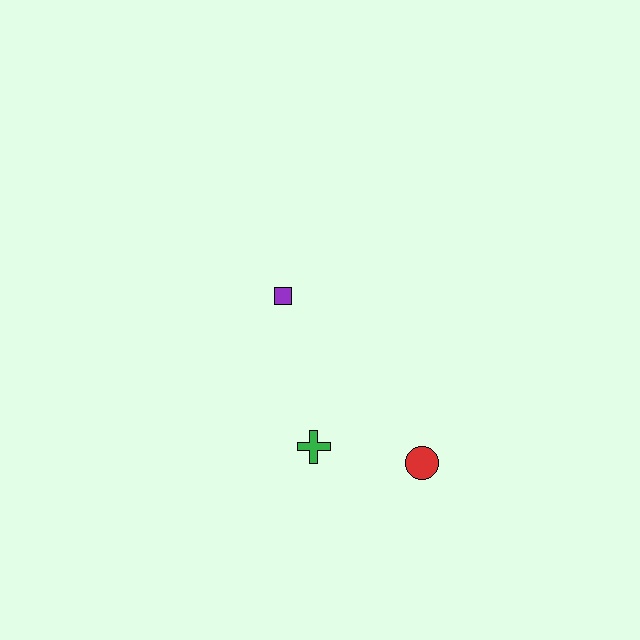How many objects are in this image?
There are 3 objects.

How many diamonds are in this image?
There are no diamonds.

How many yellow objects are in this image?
There are no yellow objects.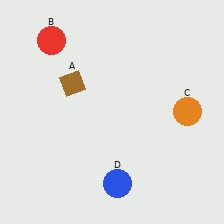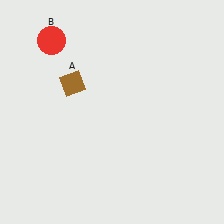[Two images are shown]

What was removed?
The orange circle (C), the blue circle (D) were removed in Image 2.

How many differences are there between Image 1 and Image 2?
There are 2 differences between the two images.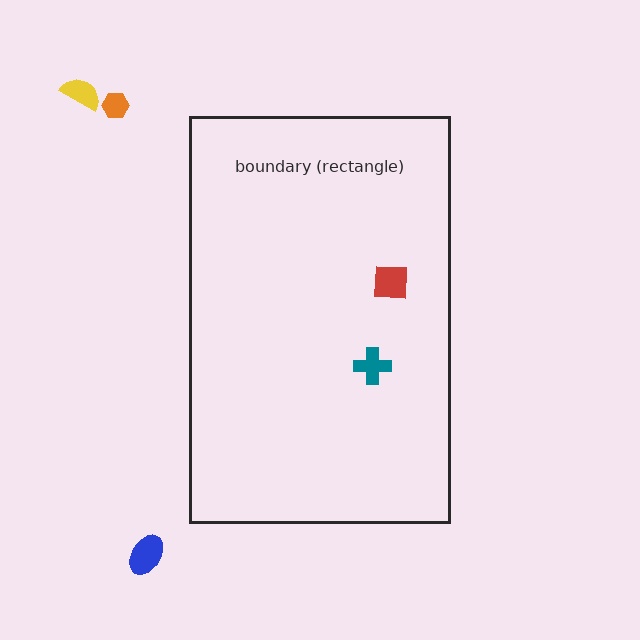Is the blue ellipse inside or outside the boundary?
Outside.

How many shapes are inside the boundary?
2 inside, 3 outside.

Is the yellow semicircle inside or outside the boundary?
Outside.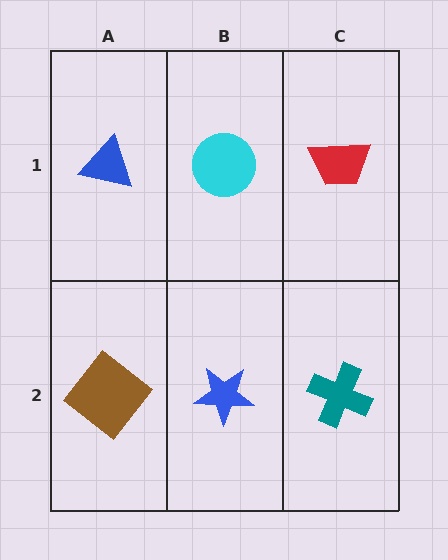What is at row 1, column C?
A red trapezoid.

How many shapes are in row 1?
3 shapes.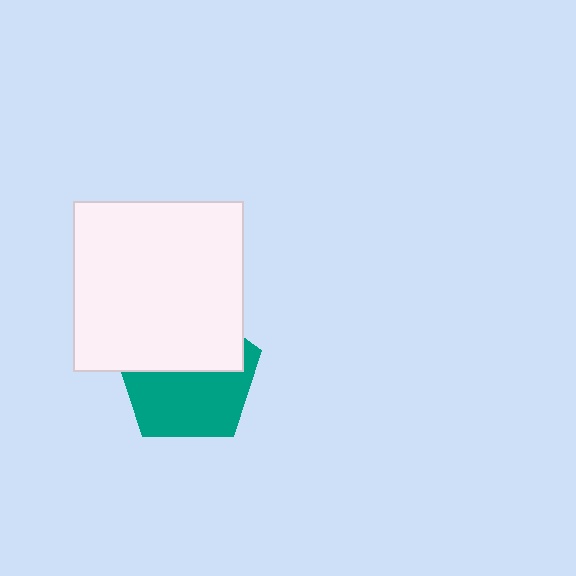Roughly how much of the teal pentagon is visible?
About half of it is visible (roughly 55%).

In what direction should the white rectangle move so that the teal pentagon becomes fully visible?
The white rectangle should move up. That is the shortest direction to clear the overlap and leave the teal pentagon fully visible.